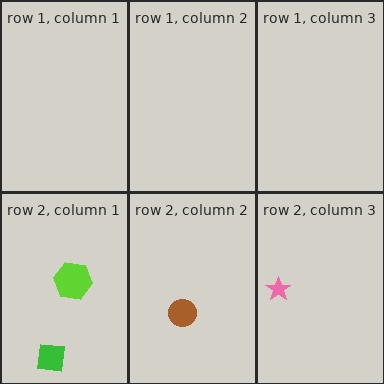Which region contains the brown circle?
The row 2, column 2 region.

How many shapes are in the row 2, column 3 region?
1.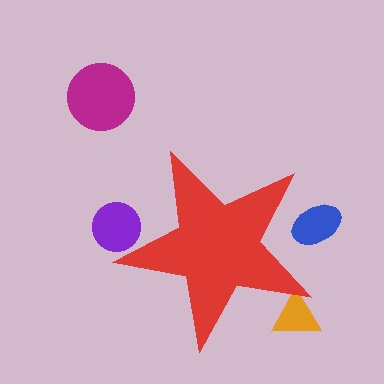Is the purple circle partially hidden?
Yes, the purple circle is partially hidden behind the red star.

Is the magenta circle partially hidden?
No, the magenta circle is fully visible.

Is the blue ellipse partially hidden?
Yes, the blue ellipse is partially hidden behind the red star.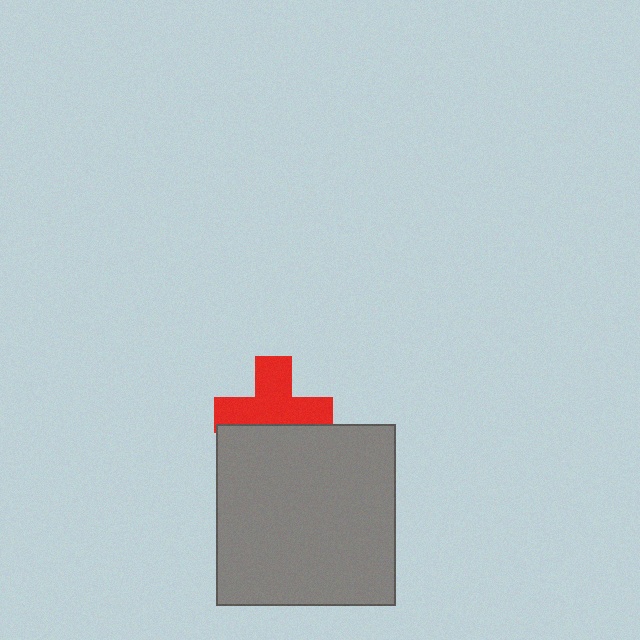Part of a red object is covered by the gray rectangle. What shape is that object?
It is a cross.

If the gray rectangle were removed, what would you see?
You would see the complete red cross.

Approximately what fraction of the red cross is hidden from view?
Roughly 36% of the red cross is hidden behind the gray rectangle.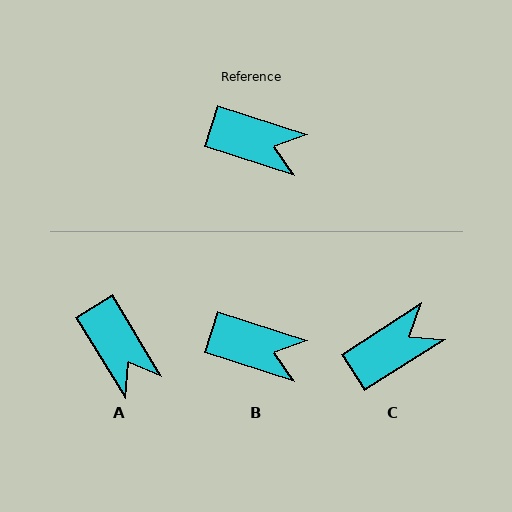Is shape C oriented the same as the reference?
No, it is off by about 50 degrees.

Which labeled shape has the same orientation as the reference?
B.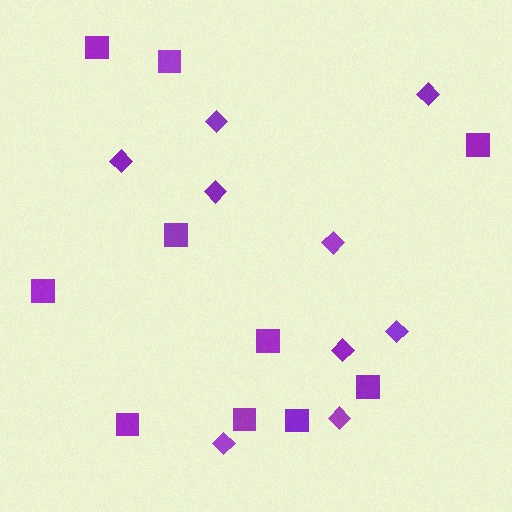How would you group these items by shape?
There are 2 groups: one group of diamonds (9) and one group of squares (10).